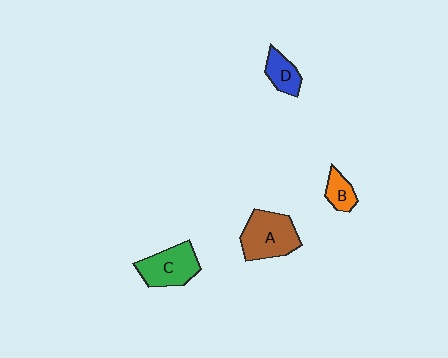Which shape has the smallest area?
Shape B (orange).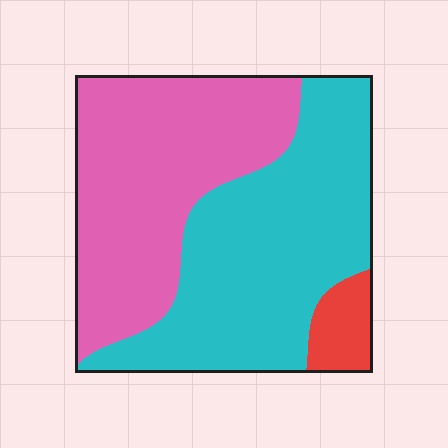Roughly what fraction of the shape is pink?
Pink covers about 45% of the shape.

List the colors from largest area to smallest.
From largest to smallest: cyan, pink, red.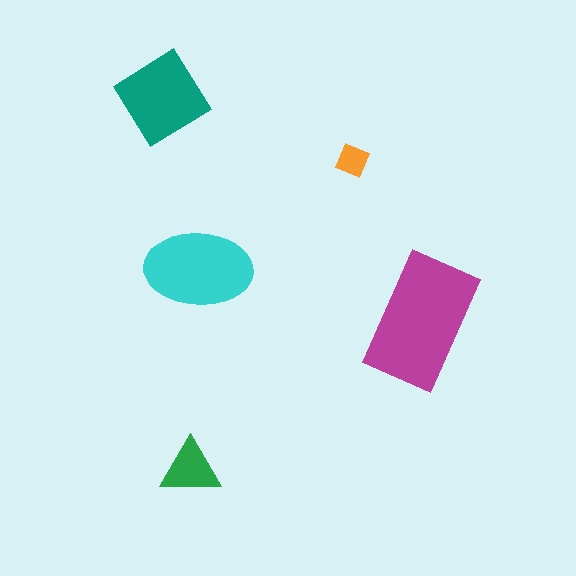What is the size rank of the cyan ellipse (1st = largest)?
2nd.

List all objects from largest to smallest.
The magenta rectangle, the cyan ellipse, the teal diamond, the green triangle, the orange square.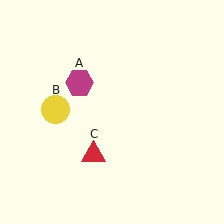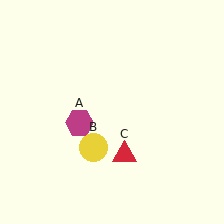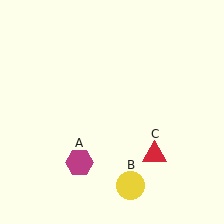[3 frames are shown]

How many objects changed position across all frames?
3 objects changed position: magenta hexagon (object A), yellow circle (object B), red triangle (object C).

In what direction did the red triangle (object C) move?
The red triangle (object C) moved right.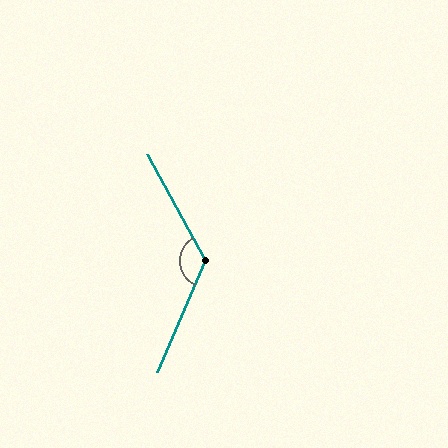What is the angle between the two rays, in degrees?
Approximately 128 degrees.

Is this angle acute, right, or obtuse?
It is obtuse.